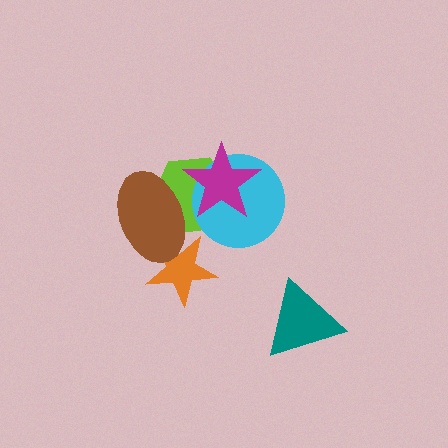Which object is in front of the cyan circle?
The magenta star is in front of the cyan circle.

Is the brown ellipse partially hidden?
Yes, it is partially covered by another shape.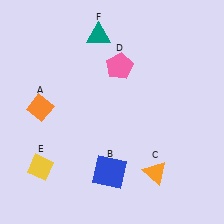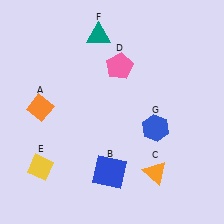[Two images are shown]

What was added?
A blue hexagon (G) was added in Image 2.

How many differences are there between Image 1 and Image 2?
There is 1 difference between the two images.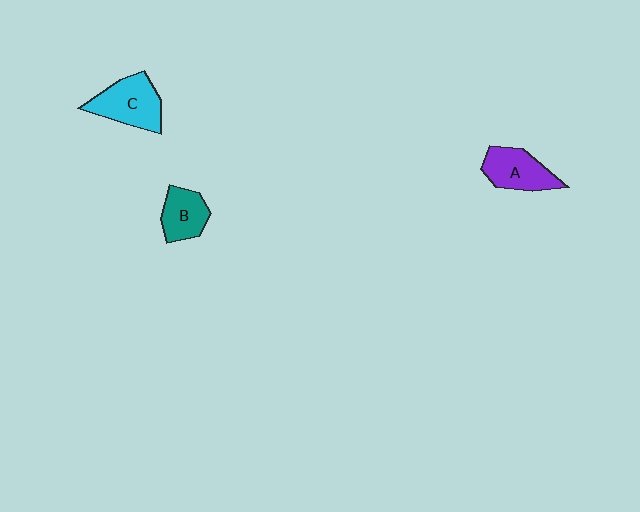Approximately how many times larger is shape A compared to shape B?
Approximately 1.2 times.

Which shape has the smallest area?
Shape B (teal).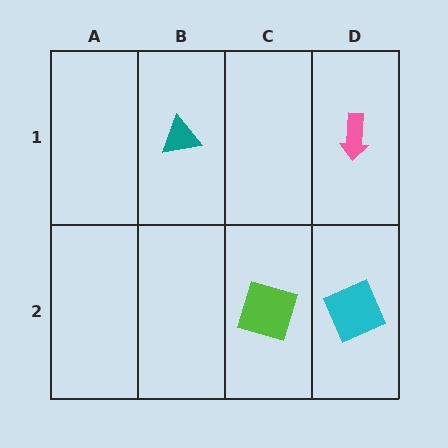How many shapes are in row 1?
2 shapes.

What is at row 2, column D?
A cyan square.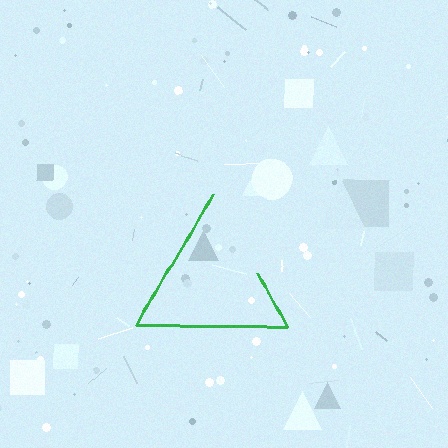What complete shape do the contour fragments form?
The contour fragments form a triangle.